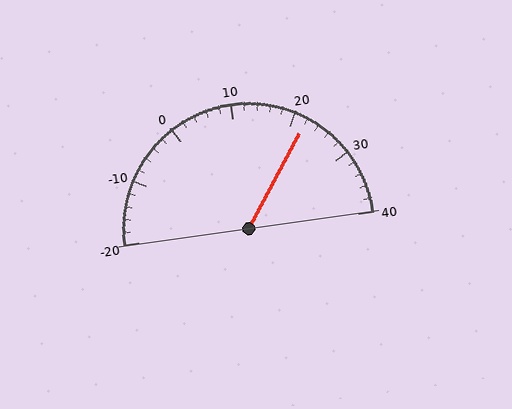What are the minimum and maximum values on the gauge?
The gauge ranges from -20 to 40.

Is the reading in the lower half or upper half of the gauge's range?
The reading is in the upper half of the range (-20 to 40).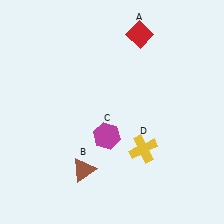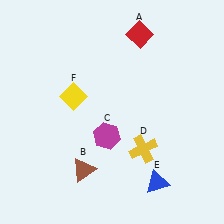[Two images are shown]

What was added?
A blue triangle (E), a yellow diamond (F) were added in Image 2.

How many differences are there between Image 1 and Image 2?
There are 2 differences between the two images.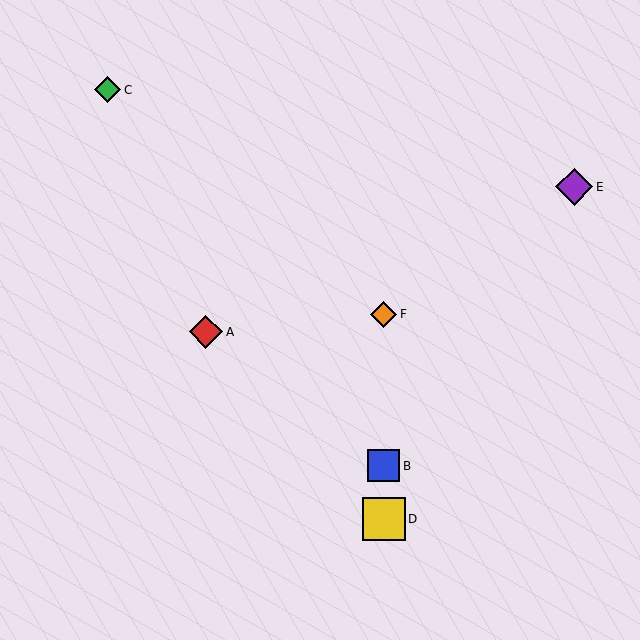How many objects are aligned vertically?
3 objects (B, D, F) are aligned vertically.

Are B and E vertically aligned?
No, B is at x≈384 and E is at x≈574.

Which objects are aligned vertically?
Objects B, D, F are aligned vertically.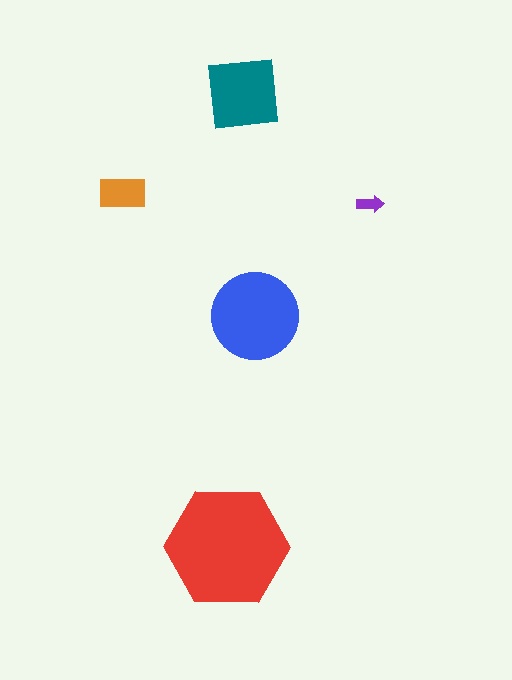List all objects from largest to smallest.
The red hexagon, the blue circle, the teal square, the orange rectangle, the purple arrow.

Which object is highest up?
The teal square is topmost.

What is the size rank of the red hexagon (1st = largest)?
1st.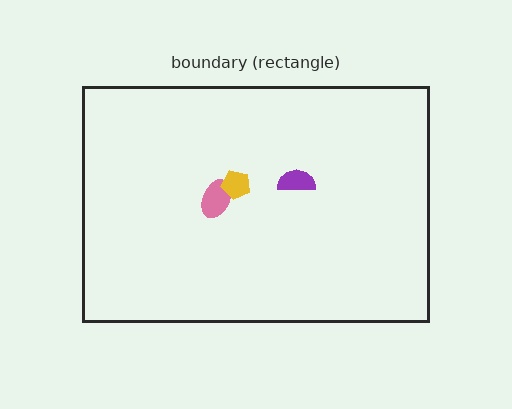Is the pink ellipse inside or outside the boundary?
Inside.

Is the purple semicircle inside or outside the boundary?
Inside.